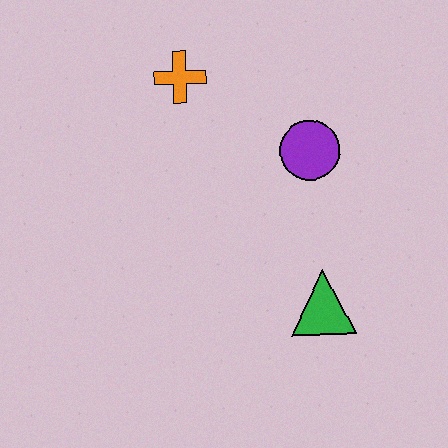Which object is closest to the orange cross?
The purple circle is closest to the orange cross.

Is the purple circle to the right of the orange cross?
Yes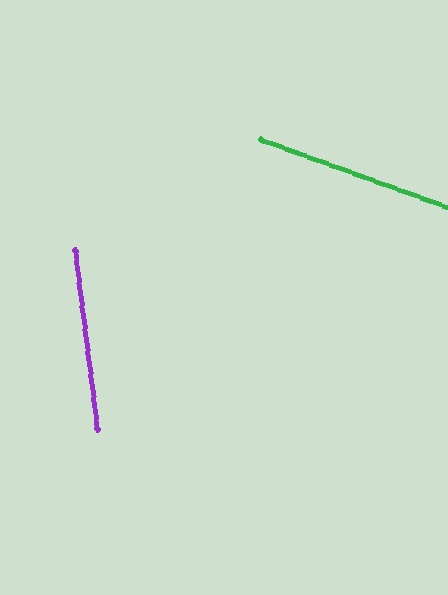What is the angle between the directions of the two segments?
Approximately 63 degrees.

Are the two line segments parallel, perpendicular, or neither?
Neither parallel nor perpendicular — they differ by about 63°.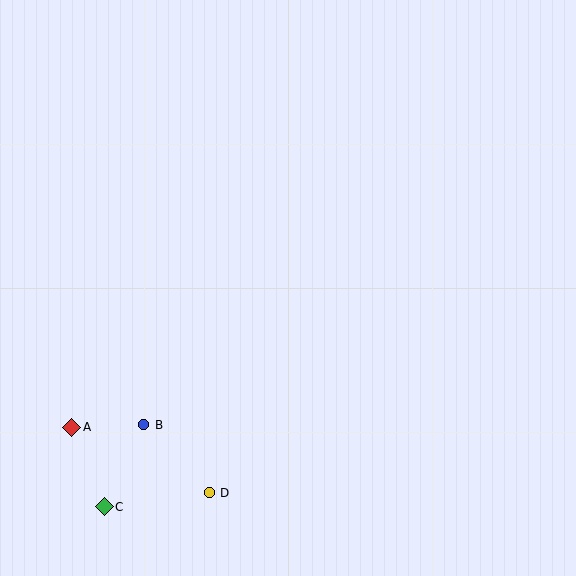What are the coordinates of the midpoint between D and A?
The midpoint between D and A is at (141, 460).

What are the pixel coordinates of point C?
Point C is at (104, 507).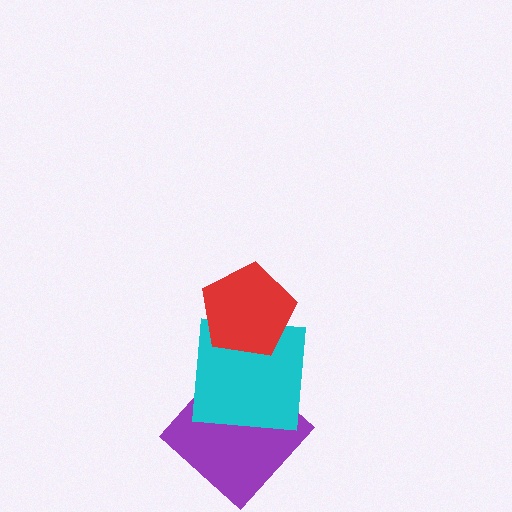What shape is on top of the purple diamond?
The cyan square is on top of the purple diamond.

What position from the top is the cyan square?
The cyan square is 2nd from the top.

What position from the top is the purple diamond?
The purple diamond is 3rd from the top.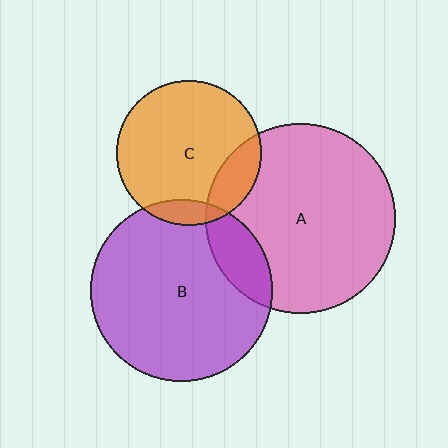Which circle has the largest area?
Circle A (pink).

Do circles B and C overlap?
Yes.